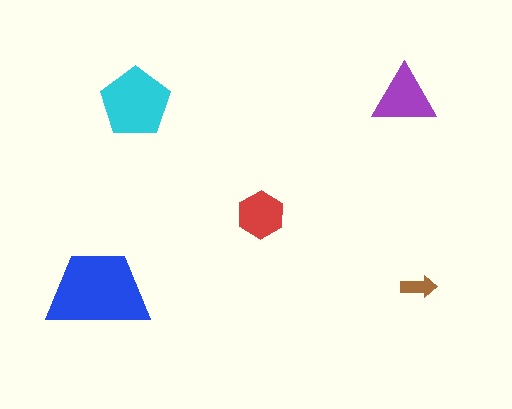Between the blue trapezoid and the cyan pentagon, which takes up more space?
The blue trapezoid.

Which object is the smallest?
The brown arrow.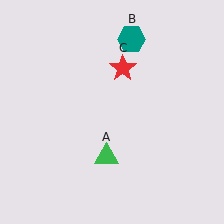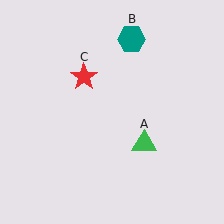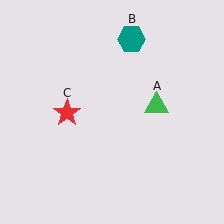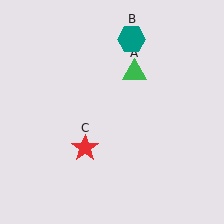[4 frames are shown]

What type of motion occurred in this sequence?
The green triangle (object A), red star (object C) rotated counterclockwise around the center of the scene.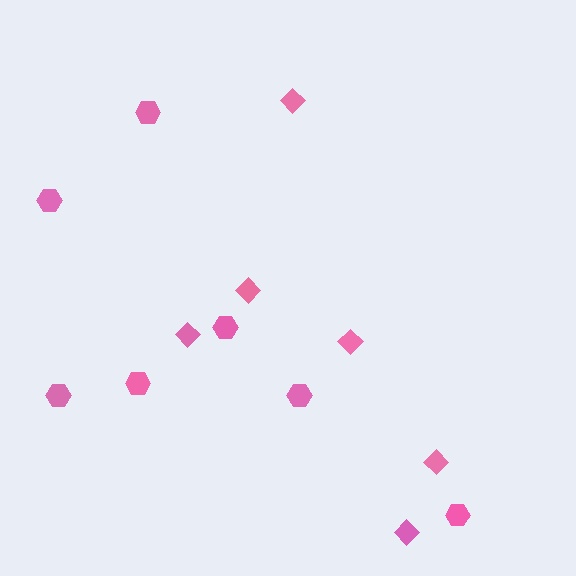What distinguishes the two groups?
There are 2 groups: one group of hexagons (7) and one group of diamonds (6).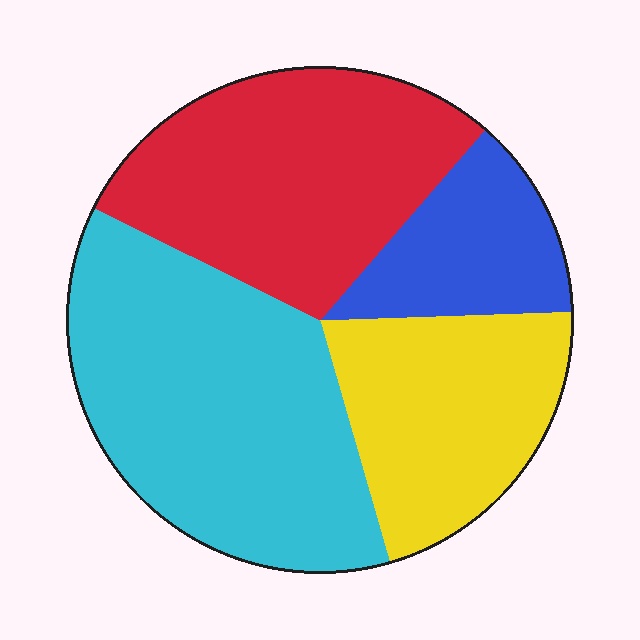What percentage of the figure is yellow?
Yellow takes up between a sixth and a third of the figure.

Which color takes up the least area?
Blue, at roughly 15%.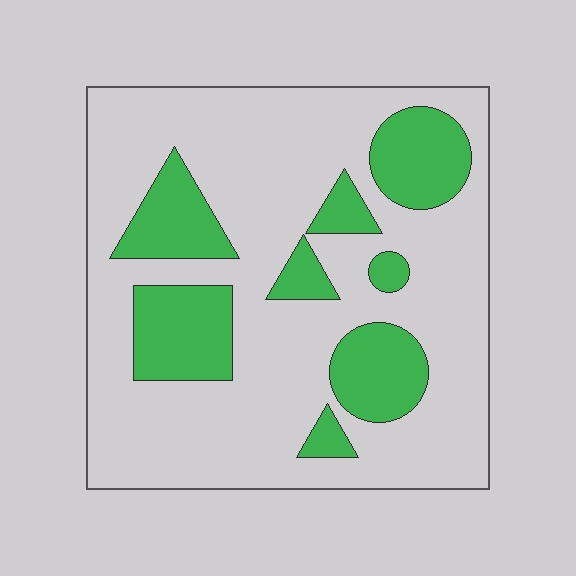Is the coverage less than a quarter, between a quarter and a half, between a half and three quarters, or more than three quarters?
Between a quarter and a half.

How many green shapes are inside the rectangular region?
8.